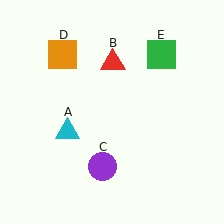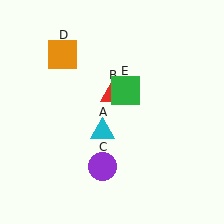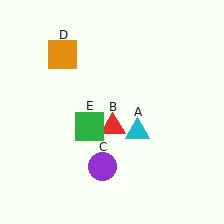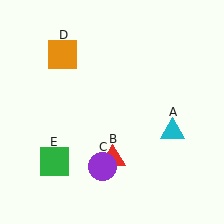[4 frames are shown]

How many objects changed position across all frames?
3 objects changed position: cyan triangle (object A), red triangle (object B), green square (object E).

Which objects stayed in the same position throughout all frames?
Purple circle (object C) and orange square (object D) remained stationary.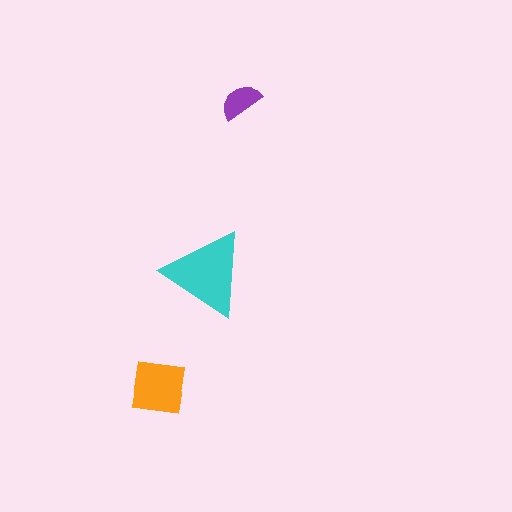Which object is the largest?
The cyan triangle.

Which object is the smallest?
The purple semicircle.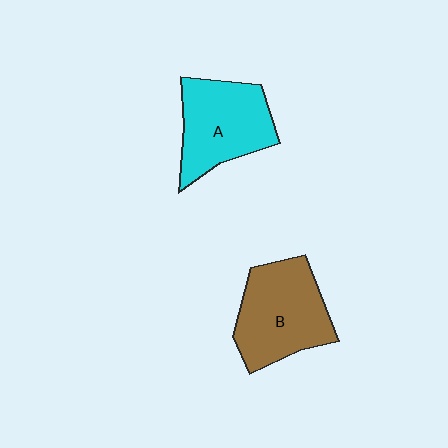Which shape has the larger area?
Shape B (brown).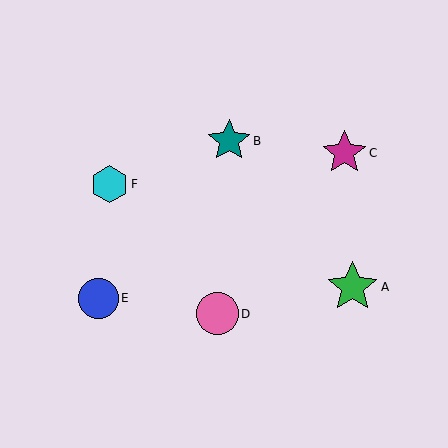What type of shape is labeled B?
Shape B is a teal star.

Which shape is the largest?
The green star (labeled A) is the largest.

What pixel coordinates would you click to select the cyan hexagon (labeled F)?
Click at (110, 184) to select the cyan hexagon F.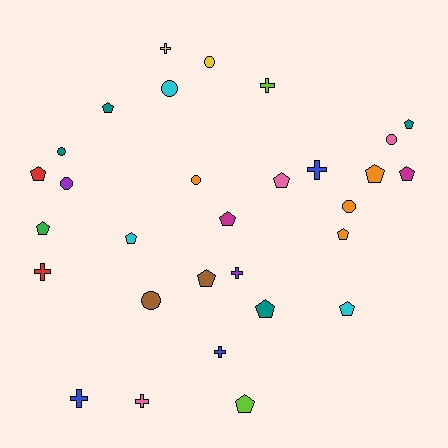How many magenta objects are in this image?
There are 2 magenta objects.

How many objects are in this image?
There are 30 objects.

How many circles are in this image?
There are 8 circles.